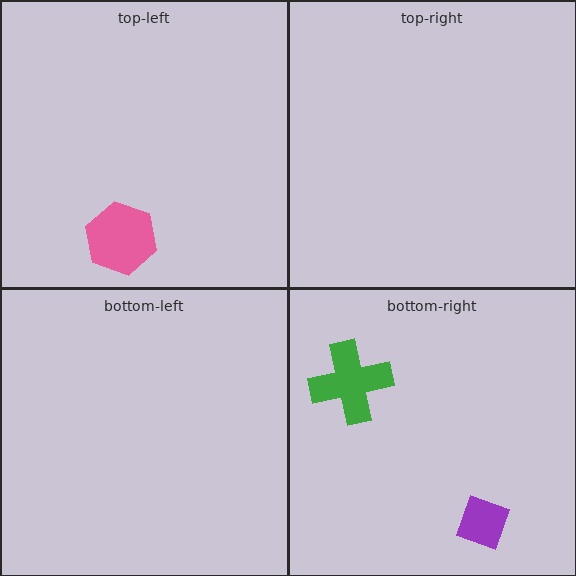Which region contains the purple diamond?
The bottom-right region.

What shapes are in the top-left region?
The pink hexagon.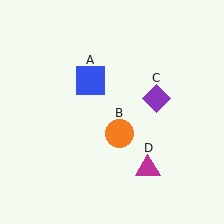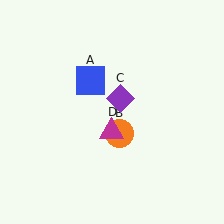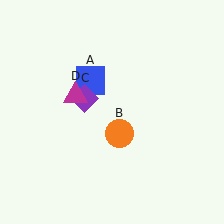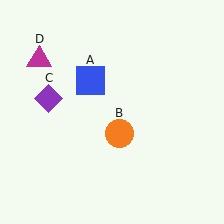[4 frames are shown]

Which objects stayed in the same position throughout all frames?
Blue square (object A) and orange circle (object B) remained stationary.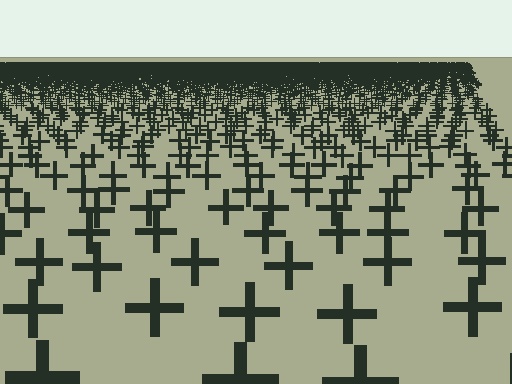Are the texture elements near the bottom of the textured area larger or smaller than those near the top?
Larger. Near the bottom, elements are closer to the viewer and appear at a bigger on-screen size.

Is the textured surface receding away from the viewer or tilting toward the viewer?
The surface is receding away from the viewer. Texture elements get smaller and denser toward the top.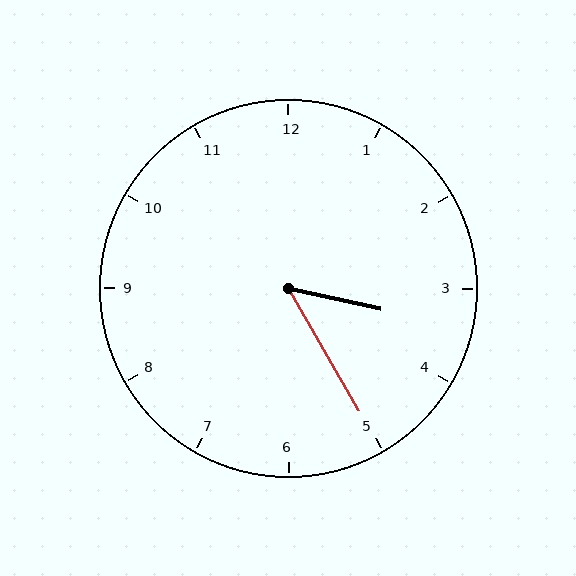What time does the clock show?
3:25.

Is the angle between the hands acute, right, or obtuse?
It is acute.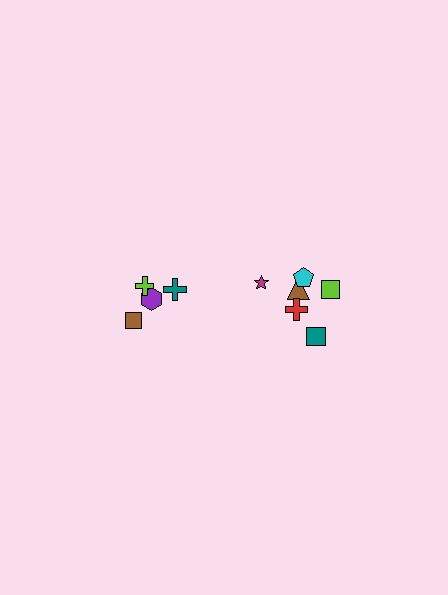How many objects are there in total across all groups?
There are 10 objects.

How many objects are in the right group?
There are 6 objects.